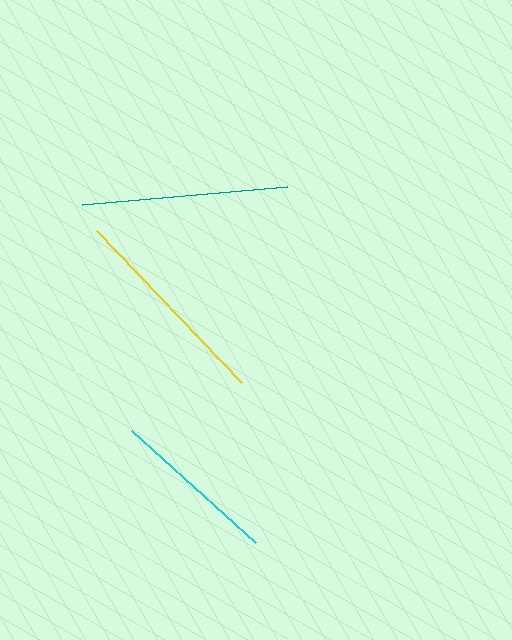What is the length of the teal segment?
The teal segment is approximately 205 pixels long.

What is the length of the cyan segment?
The cyan segment is approximately 167 pixels long.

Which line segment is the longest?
The yellow line is the longest at approximately 211 pixels.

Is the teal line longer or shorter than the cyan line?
The teal line is longer than the cyan line.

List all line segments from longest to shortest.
From longest to shortest: yellow, teal, cyan.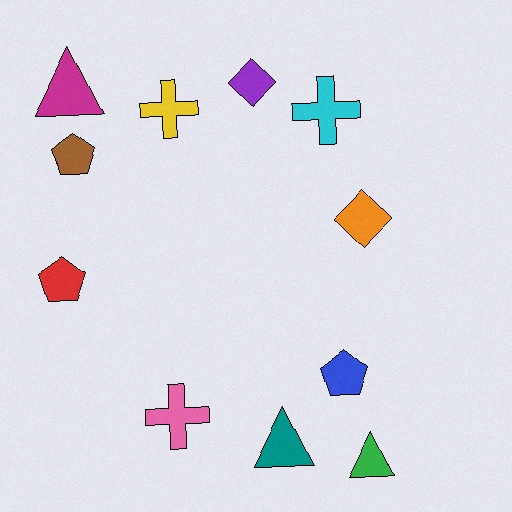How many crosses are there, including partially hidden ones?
There are 3 crosses.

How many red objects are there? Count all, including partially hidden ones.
There is 1 red object.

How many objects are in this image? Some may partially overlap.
There are 11 objects.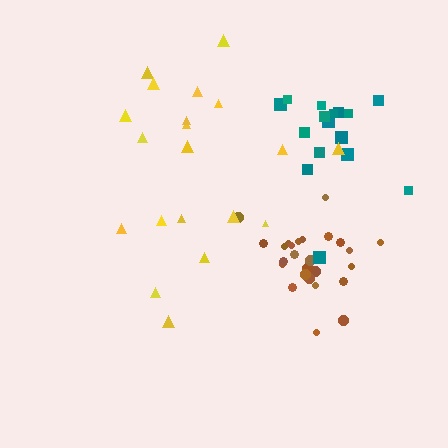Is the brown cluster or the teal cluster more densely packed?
Brown.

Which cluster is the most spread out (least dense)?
Yellow.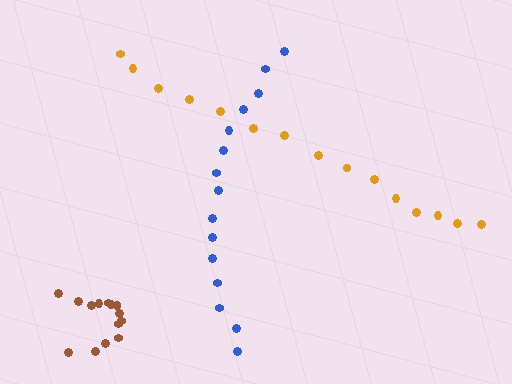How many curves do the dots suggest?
There are 3 distinct paths.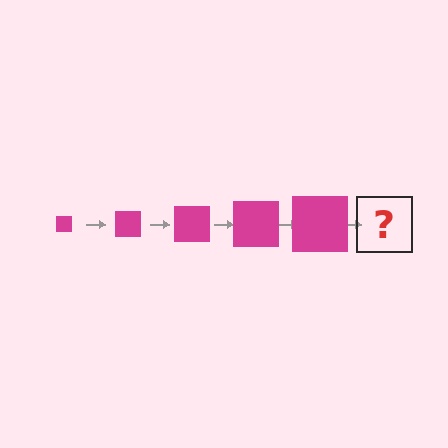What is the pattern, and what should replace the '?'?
The pattern is that the square gets progressively larger each step. The '?' should be a magenta square, larger than the previous one.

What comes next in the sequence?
The next element should be a magenta square, larger than the previous one.